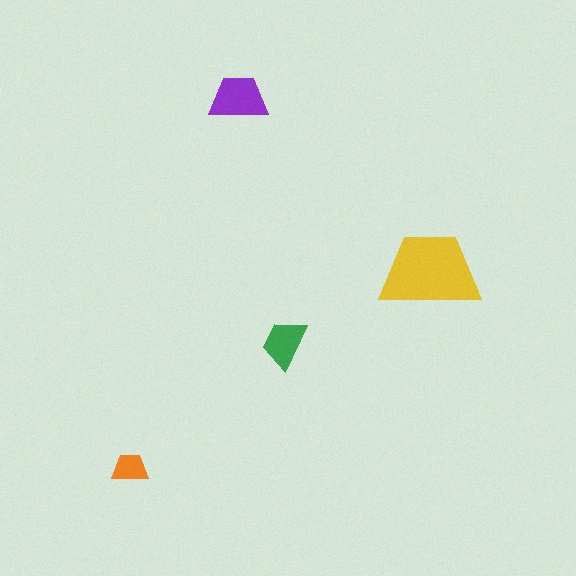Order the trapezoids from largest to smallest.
the yellow one, the purple one, the green one, the orange one.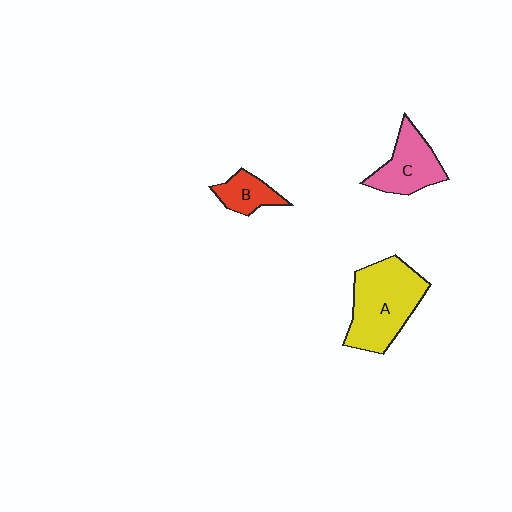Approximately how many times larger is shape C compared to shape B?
Approximately 1.7 times.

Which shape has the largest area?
Shape A (yellow).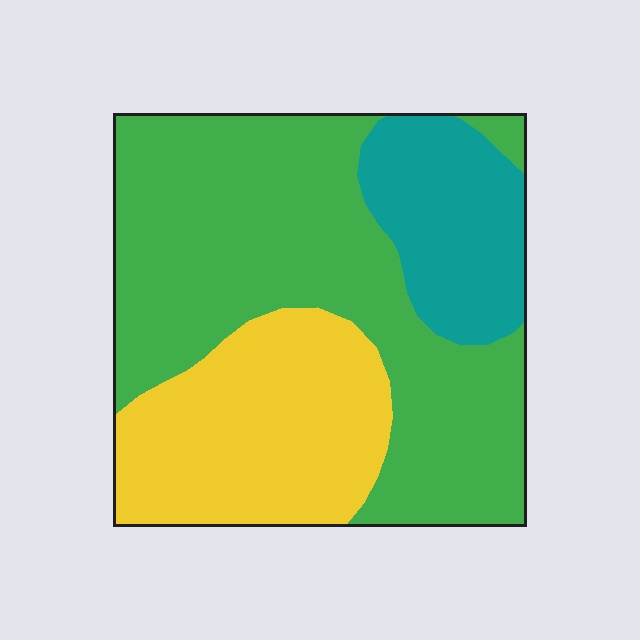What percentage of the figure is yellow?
Yellow covers 29% of the figure.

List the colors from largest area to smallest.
From largest to smallest: green, yellow, teal.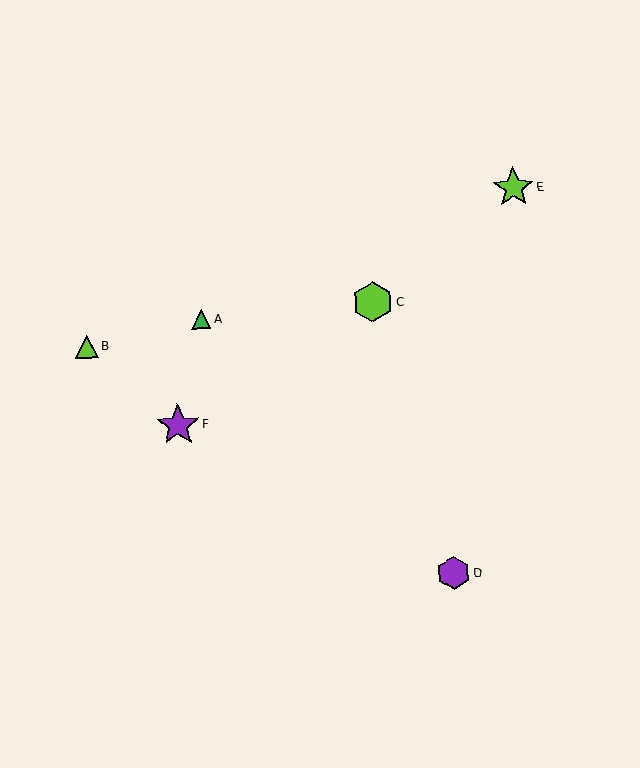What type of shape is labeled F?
Shape F is a purple star.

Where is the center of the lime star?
The center of the lime star is at (513, 188).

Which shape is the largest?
The purple star (labeled F) is the largest.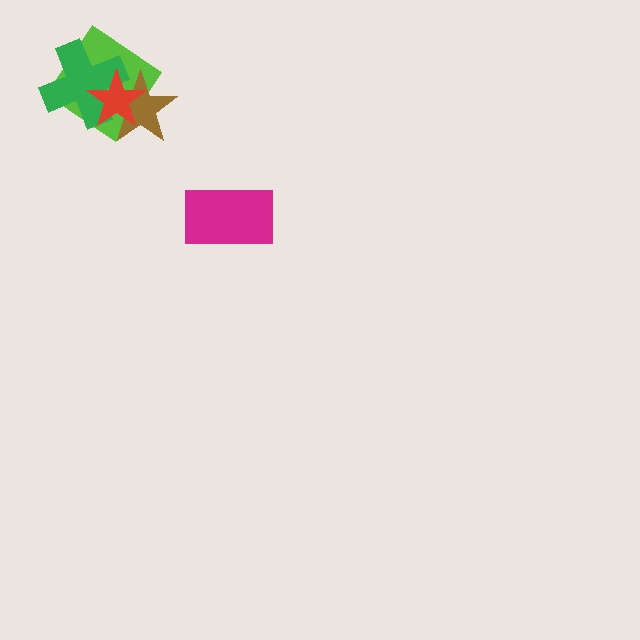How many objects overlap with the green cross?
3 objects overlap with the green cross.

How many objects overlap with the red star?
3 objects overlap with the red star.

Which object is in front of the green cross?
The red star is in front of the green cross.